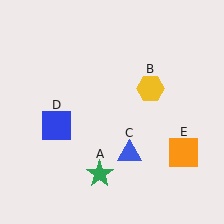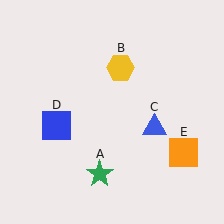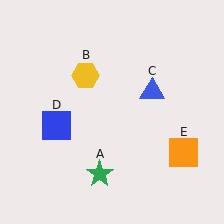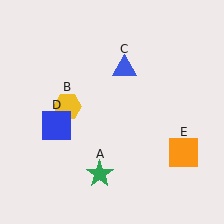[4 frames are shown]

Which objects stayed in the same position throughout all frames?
Green star (object A) and blue square (object D) and orange square (object E) remained stationary.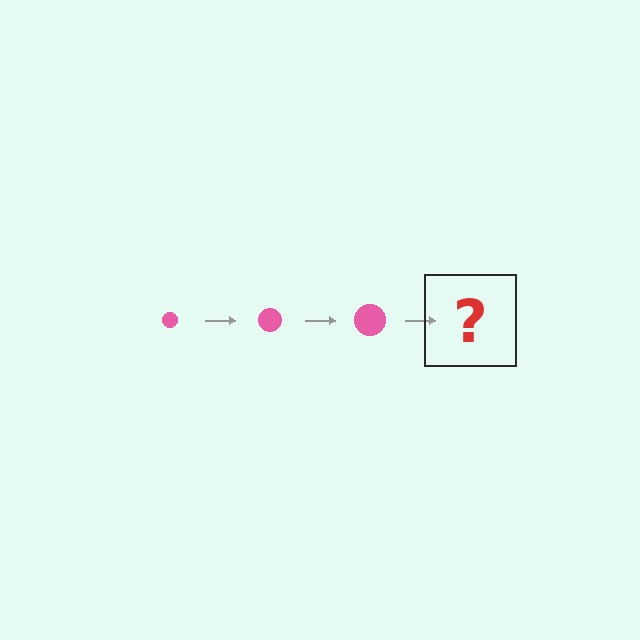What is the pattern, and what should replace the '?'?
The pattern is that the circle gets progressively larger each step. The '?' should be a pink circle, larger than the previous one.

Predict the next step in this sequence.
The next step is a pink circle, larger than the previous one.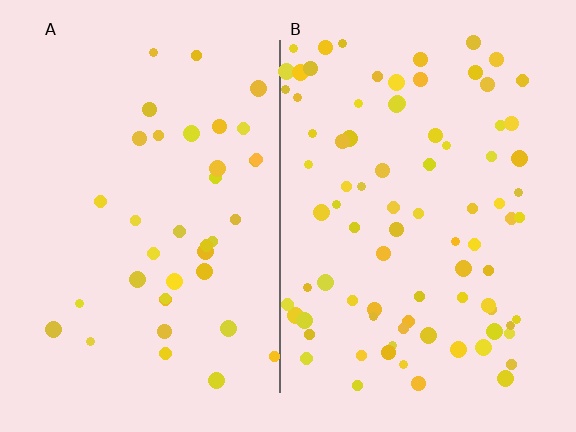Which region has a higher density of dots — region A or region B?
B (the right).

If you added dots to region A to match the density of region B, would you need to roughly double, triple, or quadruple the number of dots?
Approximately double.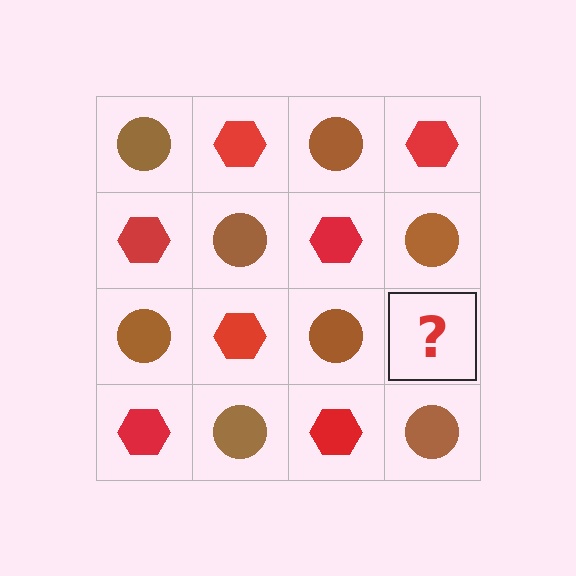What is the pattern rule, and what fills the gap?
The rule is that it alternates brown circle and red hexagon in a checkerboard pattern. The gap should be filled with a red hexagon.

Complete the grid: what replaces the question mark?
The question mark should be replaced with a red hexagon.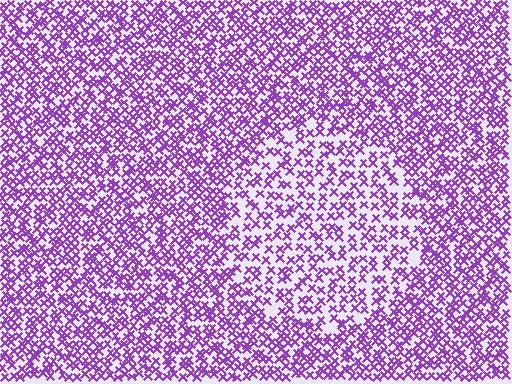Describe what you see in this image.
The image contains small purple elements arranged at two different densities. A circle-shaped region is visible where the elements are less densely packed than the surrounding area.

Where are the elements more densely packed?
The elements are more densely packed outside the circle boundary.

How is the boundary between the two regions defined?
The boundary is defined by a change in element density (approximately 1.7x ratio). All elements are the same color, size, and shape.